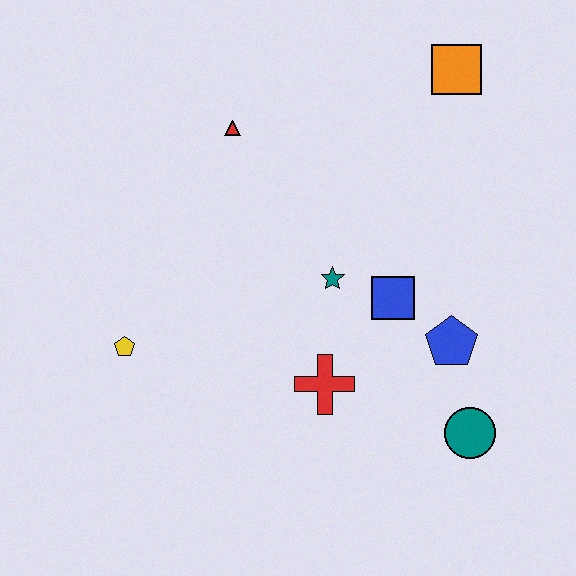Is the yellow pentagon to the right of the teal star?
No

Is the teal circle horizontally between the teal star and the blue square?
No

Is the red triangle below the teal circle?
No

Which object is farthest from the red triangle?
The teal circle is farthest from the red triangle.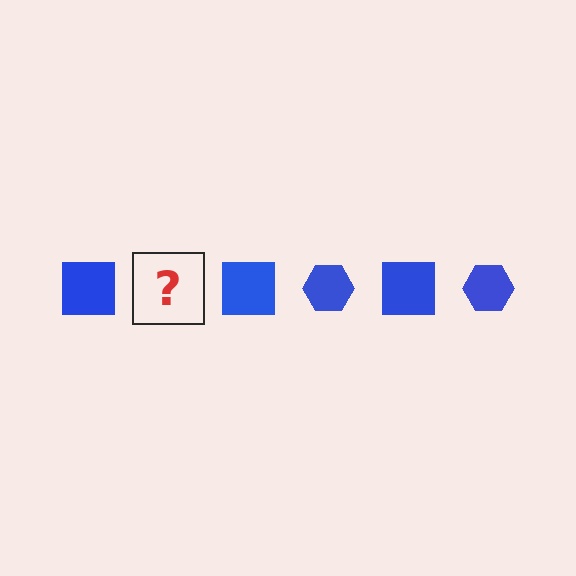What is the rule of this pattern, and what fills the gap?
The rule is that the pattern cycles through square, hexagon shapes in blue. The gap should be filled with a blue hexagon.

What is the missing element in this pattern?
The missing element is a blue hexagon.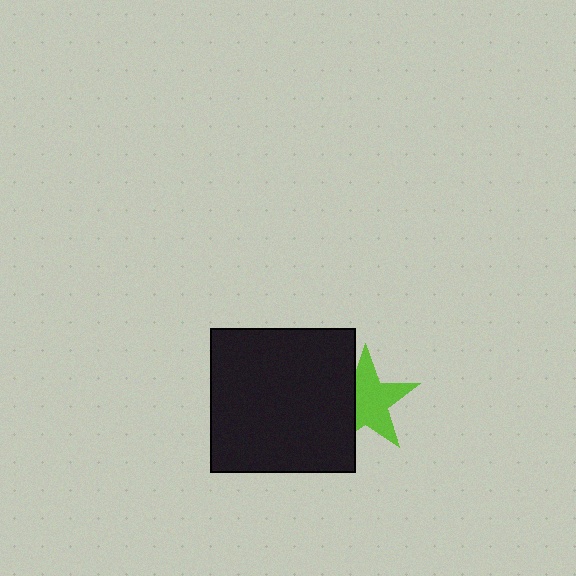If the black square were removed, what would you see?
You would see the complete lime star.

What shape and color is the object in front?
The object in front is a black square.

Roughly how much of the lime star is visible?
Most of it is visible (roughly 68%).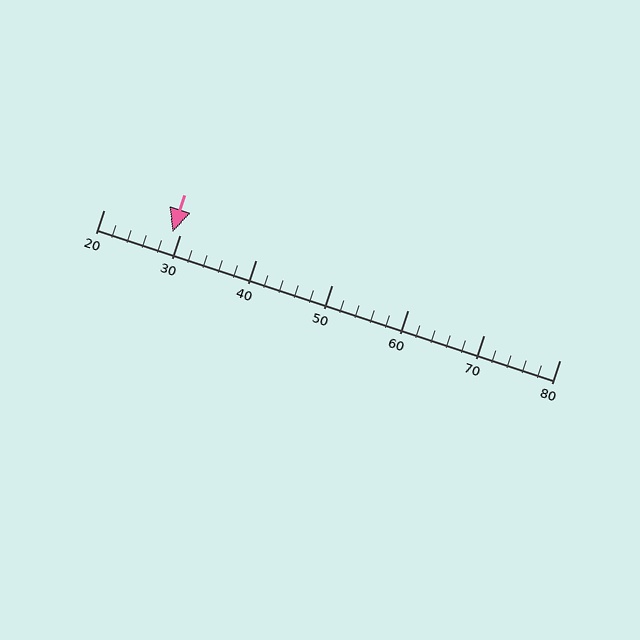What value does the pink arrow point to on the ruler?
The pink arrow points to approximately 29.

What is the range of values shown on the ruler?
The ruler shows values from 20 to 80.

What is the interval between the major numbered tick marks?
The major tick marks are spaced 10 units apart.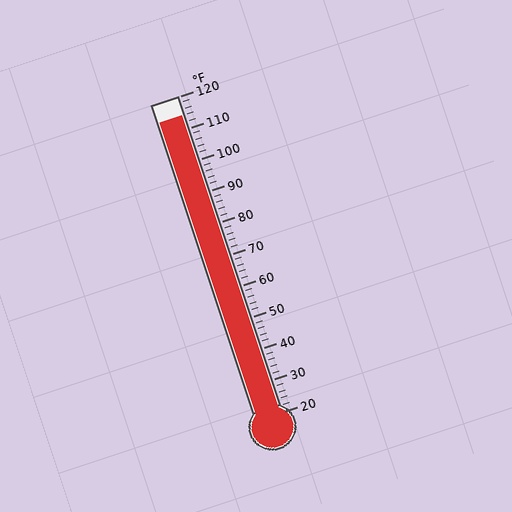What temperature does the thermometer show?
The thermometer shows approximately 114°F.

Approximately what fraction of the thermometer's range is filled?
The thermometer is filled to approximately 95% of its range.